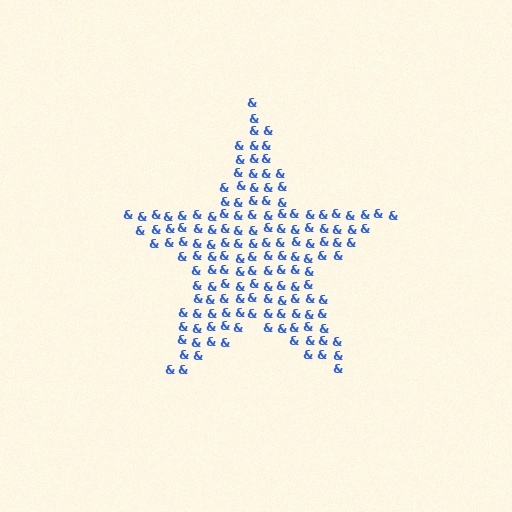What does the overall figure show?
The overall figure shows a star.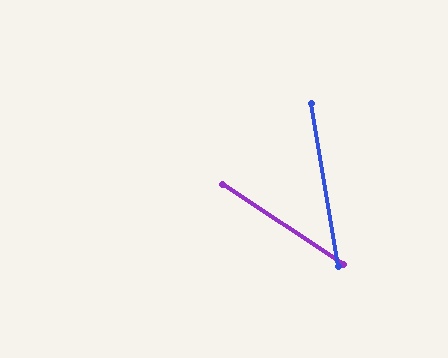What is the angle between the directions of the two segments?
Approximately 47 degrees.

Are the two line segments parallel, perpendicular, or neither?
Neither parallel nor perpendicular — they differ by about 47°.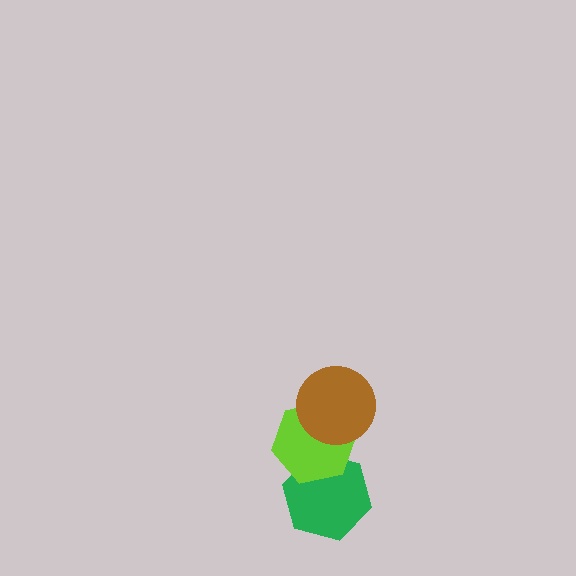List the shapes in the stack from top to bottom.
From top to bottom: the brown circle, the lime hexagon, the green hexagon.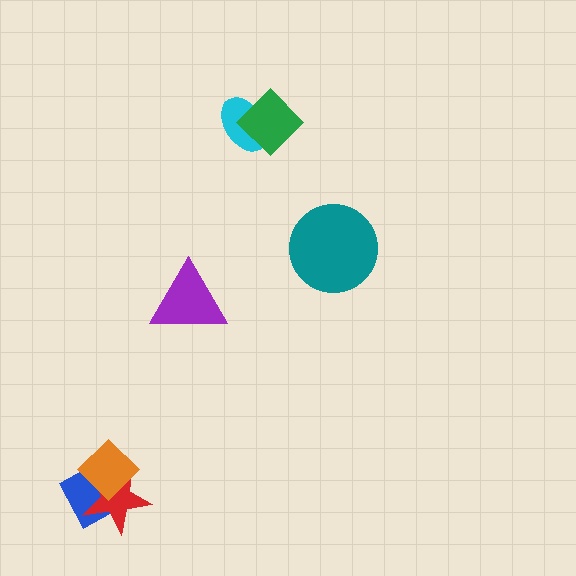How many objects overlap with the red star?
2 objects overlap with the red star.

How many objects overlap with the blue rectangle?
2 objects overlap with the blue rectangle.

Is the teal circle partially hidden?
No, no other shape covers it.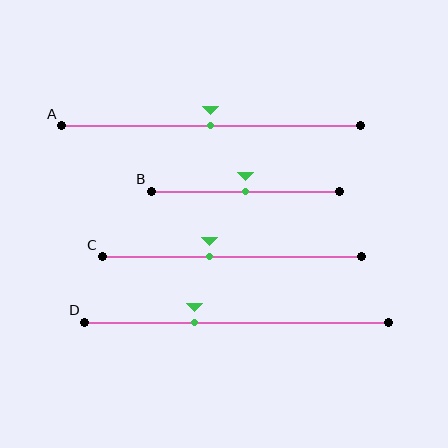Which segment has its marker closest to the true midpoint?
Segment A has its marker closest to the true midpoint.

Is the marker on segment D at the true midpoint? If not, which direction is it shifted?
No, the marker on segment D is shifted to the left by about 14% of the segment length.